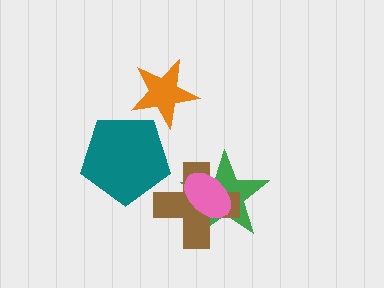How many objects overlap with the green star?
2 objects overlap with the green star.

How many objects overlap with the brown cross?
2 objects overlap with the brown cross.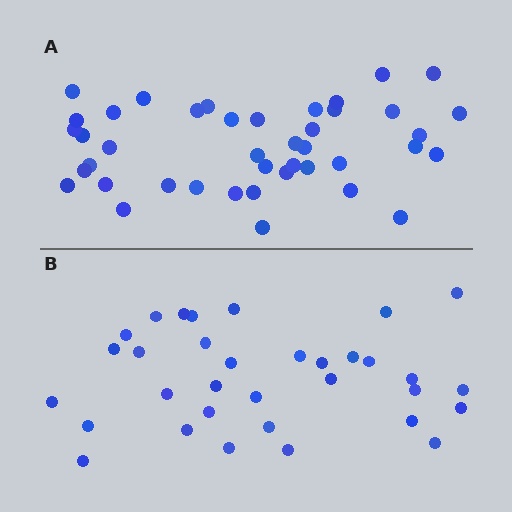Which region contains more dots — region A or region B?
Region A (the top region) has more dots.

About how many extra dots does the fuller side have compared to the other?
Region A has roughly 8 or so more dots than region B.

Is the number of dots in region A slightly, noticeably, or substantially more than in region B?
Region A has noticeably more, but not dramatically so. The ratio is roughly 1.3 to 1.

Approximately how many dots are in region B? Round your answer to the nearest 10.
About 30 dots. (The exact count is 33, which rounds to 30.)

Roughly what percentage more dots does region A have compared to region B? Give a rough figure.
About 25% more.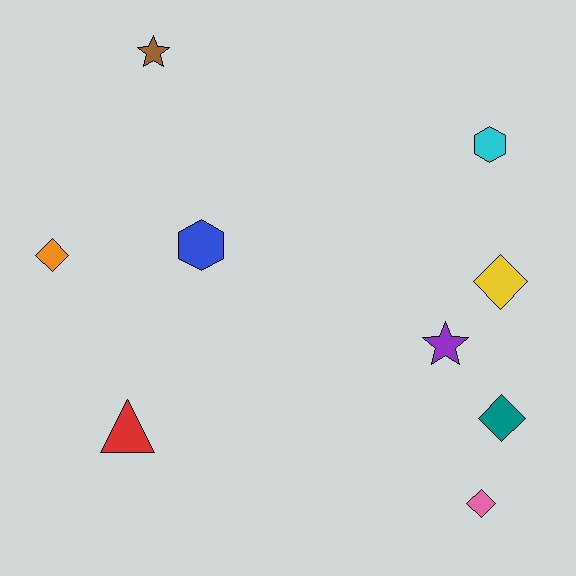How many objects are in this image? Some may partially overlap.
There are 9 objects.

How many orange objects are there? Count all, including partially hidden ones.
There is 1 orange object.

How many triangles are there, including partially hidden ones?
There is 1 triangle.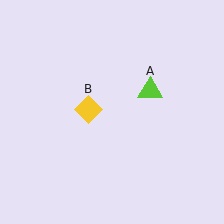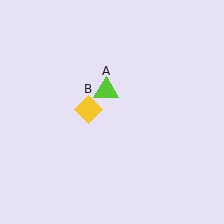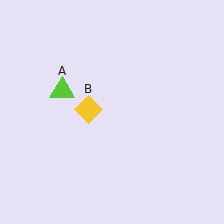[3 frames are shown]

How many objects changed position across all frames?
1 object changed position: lime triangle (object A).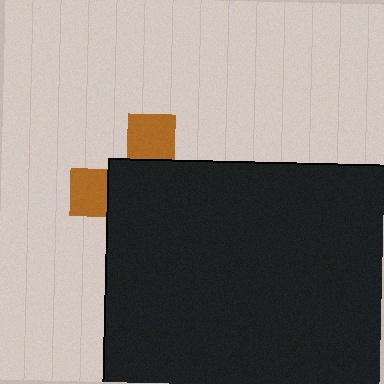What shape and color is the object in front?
The object in front is a black rectangle.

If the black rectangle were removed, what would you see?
You would see the complete brown cross.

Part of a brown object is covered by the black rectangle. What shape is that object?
It is a cross.